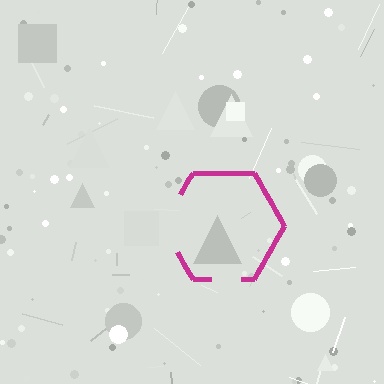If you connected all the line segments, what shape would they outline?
They would outline a hexagon.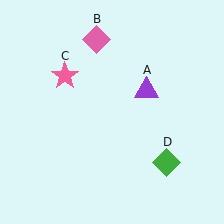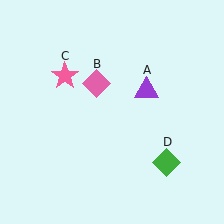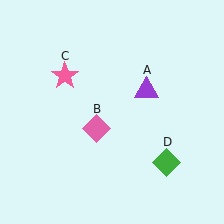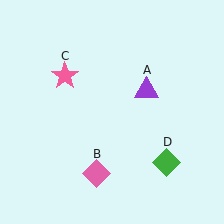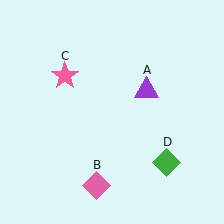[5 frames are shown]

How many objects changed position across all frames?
1 object changed position: pink diamond (object B).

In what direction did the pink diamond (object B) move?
The pink diamond (object B) moved down.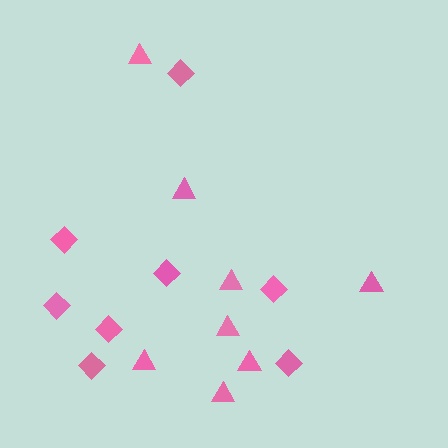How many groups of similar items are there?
There are 2 groups: one group of triangles (8) and one group of diamonds (8).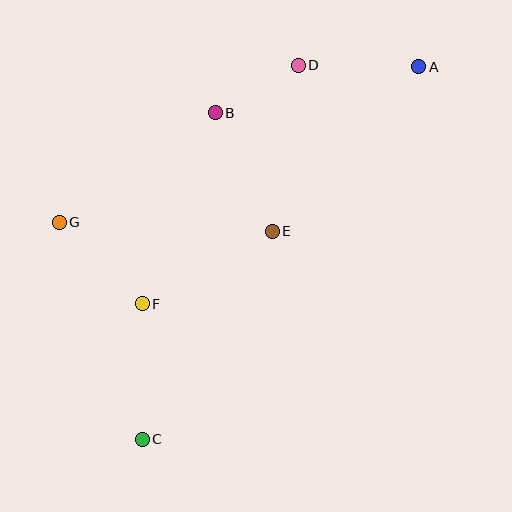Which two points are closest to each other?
Points B and D are closest to each other.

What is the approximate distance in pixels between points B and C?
The distance between B and C is approximately 335 pixels.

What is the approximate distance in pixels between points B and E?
The distance between B and E is approximately 131 pixels.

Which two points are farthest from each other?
Points A and C are farthest from each other.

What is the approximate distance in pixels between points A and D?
The distance between A and D is approximately 121 pixels.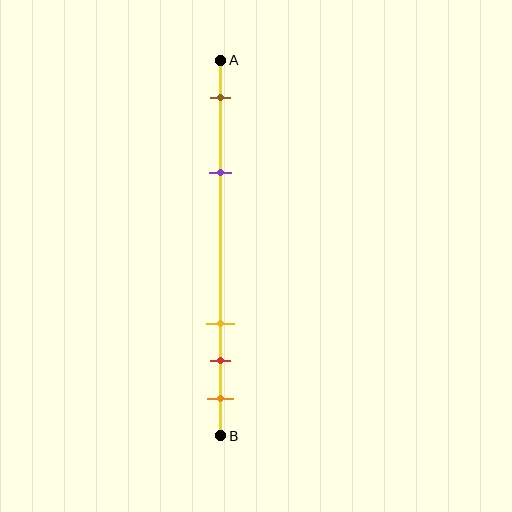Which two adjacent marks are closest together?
The red and orange marks are the closest adjacent pair.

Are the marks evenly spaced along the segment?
No, the marks are not evenly spaced.